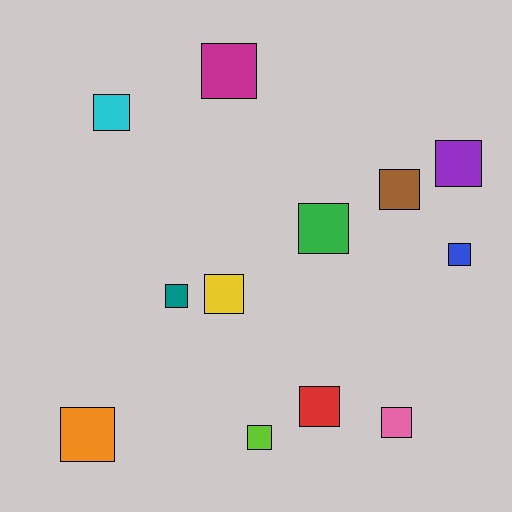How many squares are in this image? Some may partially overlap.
There are 12 squares.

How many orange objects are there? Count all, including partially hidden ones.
There is 1 orange object.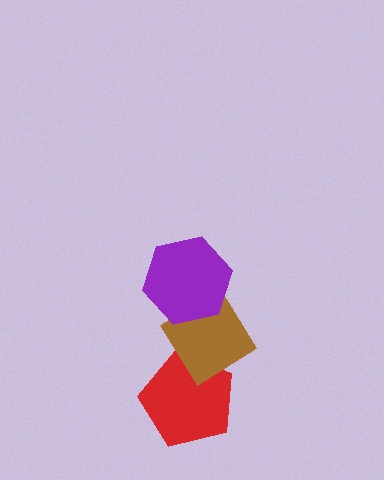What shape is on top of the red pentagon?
The brown diamond is on top of the red pentagon.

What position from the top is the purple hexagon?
The purple hexagon is 1st from the top.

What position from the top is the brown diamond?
The brown diamond is 2nd from the top.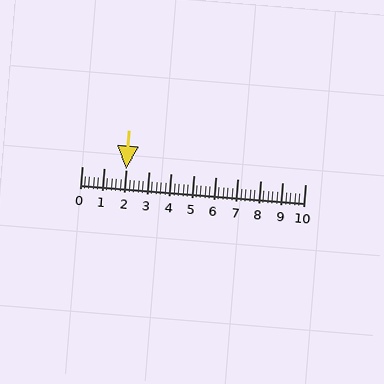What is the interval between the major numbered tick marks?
The major tick marks are spaced 1 units apart.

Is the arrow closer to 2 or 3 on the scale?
The arrow is closer to 2.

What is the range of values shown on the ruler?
The ruler shows values from 0 to 10.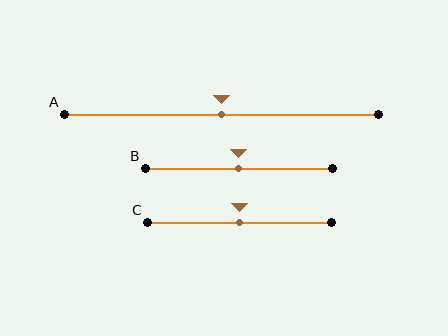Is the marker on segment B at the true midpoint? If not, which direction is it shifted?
Yes, the marker on segment B is at the true midpoint.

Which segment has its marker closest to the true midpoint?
Segment A has its marker closest to the true midpoint.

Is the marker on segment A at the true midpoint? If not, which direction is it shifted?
Yes, the marker on segment A is at the true midpoint.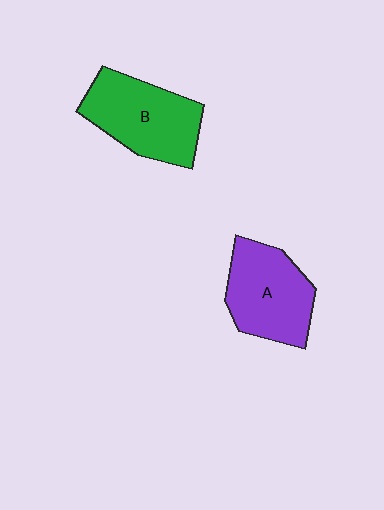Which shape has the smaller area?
Shape A (purple).